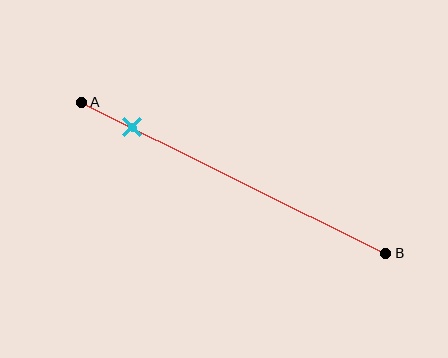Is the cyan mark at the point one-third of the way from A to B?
No, the mark is at about 15% from A, not at the 33% one-third point.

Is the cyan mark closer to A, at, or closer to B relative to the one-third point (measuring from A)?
The cyan mark is closer to point A than the one-third point of segment AB.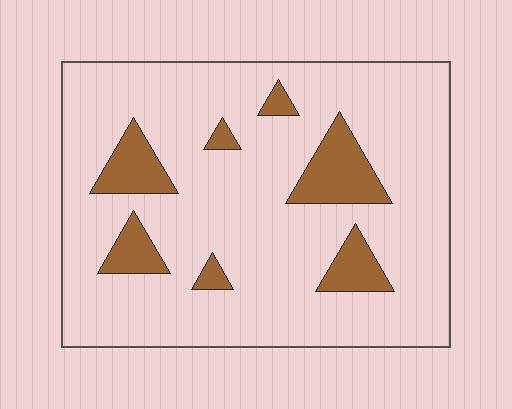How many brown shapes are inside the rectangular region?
7.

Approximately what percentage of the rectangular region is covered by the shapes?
Approximately 15%.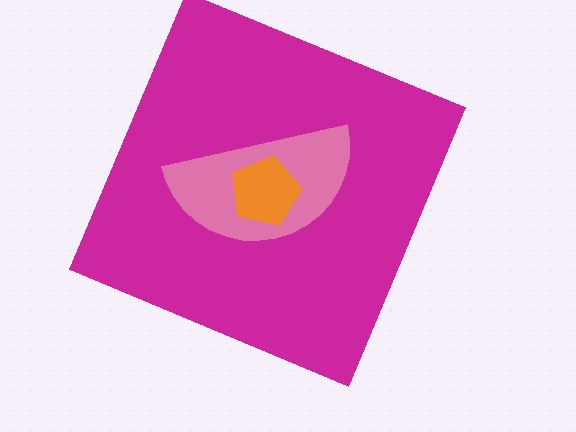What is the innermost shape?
The orange pentagon.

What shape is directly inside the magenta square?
The pink semicircle.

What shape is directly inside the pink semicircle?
The orange pentagon.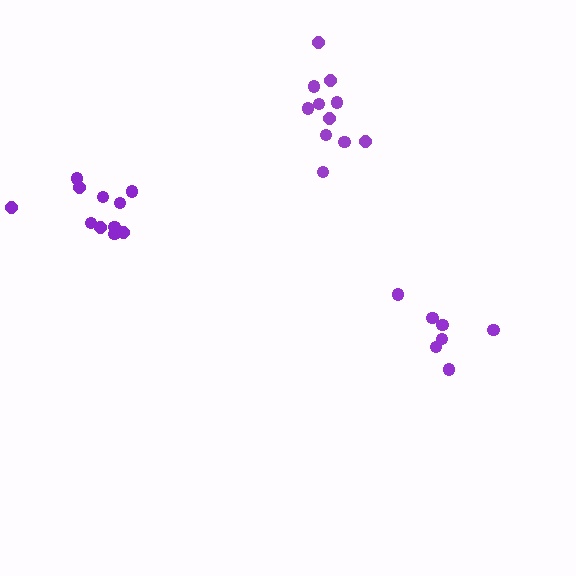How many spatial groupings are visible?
There are 3 spatial groupings.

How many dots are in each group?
Group 1: 11 dots, Group 2: 11 dots, Group 3: 7 dots (29 total).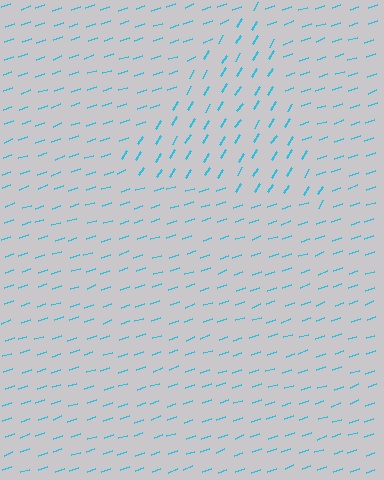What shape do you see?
I see a triangle.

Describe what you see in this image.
The image is filled with small cyan line segments. A triangle region in the image has lines oriented differently from the surrounding lines, creating a visible texture boundary.